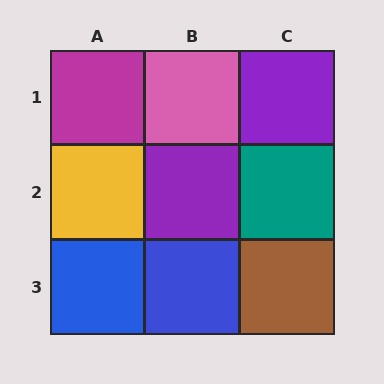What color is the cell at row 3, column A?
Blue.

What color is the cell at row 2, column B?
Purple.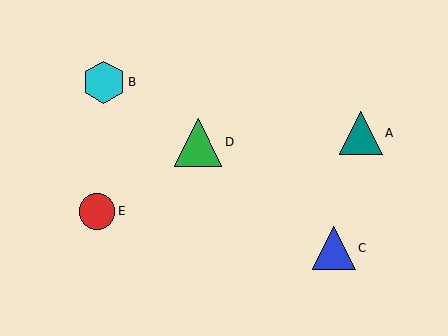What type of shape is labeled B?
Shape B is a cyan hexagon.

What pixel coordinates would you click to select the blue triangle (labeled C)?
Click at (334, 248) to select the blue triangle C.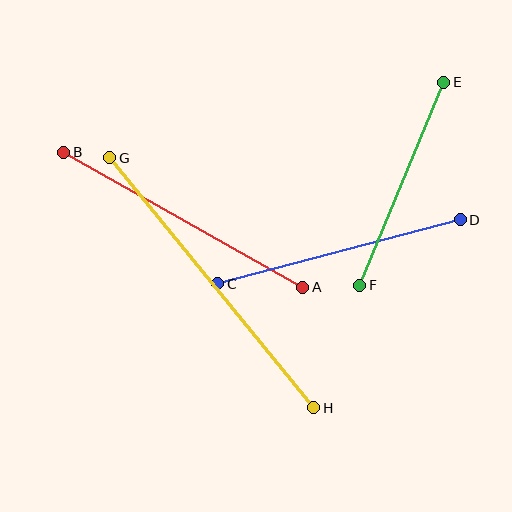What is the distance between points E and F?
The distance is approximately 220 pixels.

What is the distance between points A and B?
The distance is approximately 274 pixels.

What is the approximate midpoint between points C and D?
The midpoint is at approximately (339, 252) pixels.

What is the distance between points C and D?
The distance is approximately 251 pixels.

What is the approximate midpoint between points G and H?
The midpoint is at approximately (212, 283) pixels.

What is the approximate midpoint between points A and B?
The midpoint is at approximately (183, 220) pixels.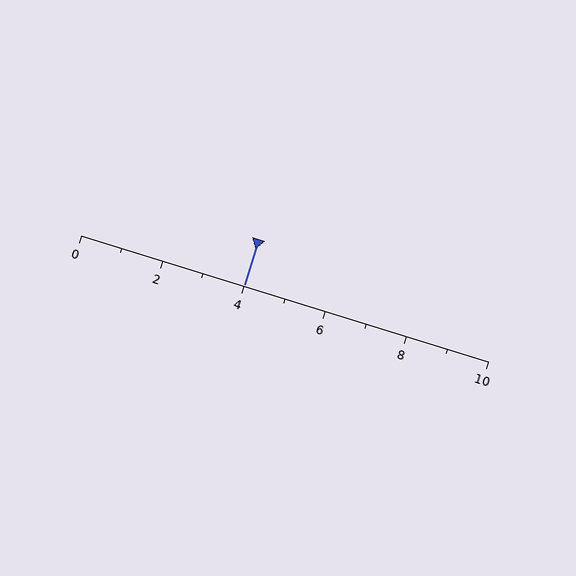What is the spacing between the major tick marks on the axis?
The major ticks are spaced 2 apart.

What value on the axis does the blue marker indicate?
The marker indicates approximately 4.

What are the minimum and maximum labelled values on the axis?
The axis runs from 0 to 10.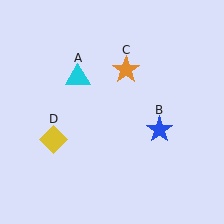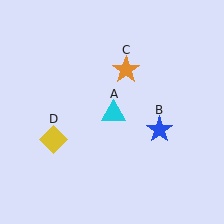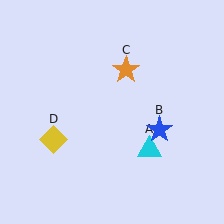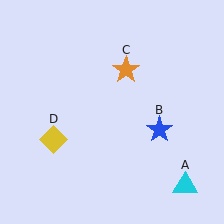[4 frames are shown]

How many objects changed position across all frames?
1 object changed position: cyan triangle (object A).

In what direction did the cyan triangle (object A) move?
The cyan triangle (object A) moved down and to the right.